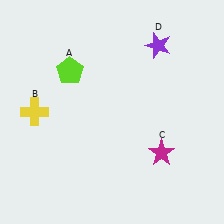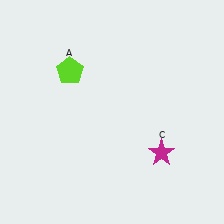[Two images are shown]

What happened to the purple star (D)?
The purple star (D) was removed in Image 2. It was in the top-right area of Image 1.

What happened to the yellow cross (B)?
The yellow cross (B) was removed in Image 2. It was in the top-left area of Image 1.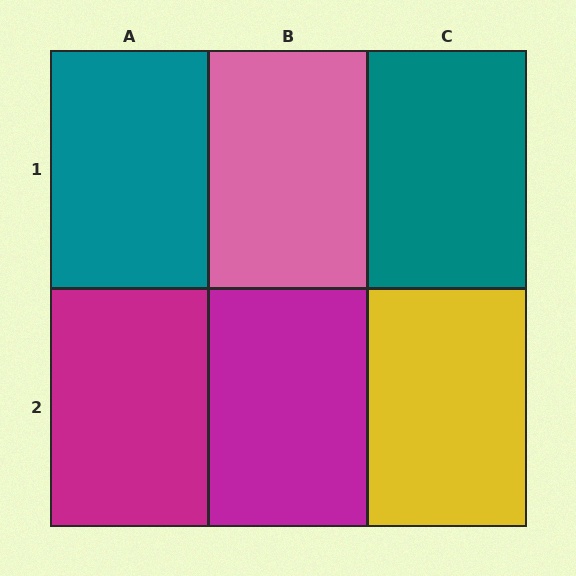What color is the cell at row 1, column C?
Teal.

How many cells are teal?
2 cells are teal.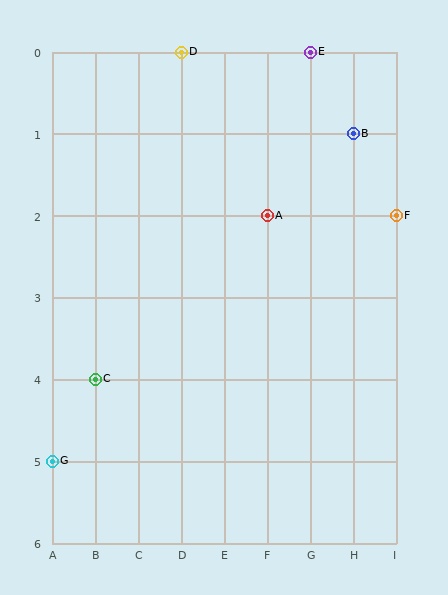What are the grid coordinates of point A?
Point A is at grid coordinates (F, 2).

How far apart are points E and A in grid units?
Points E and A are 1 column and 2 rows apart (about 2.2 grid units diagonally).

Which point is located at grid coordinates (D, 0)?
Point D is at (D, 0).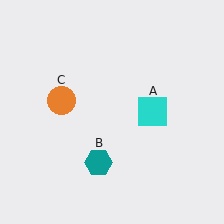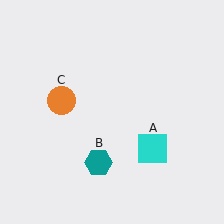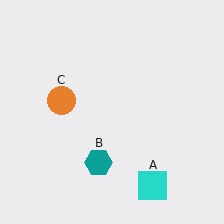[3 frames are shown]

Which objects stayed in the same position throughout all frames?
Teal hexagon (object B) and orange circle (object C) remained stationary.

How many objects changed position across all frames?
1 object changed position: cyan square (object A).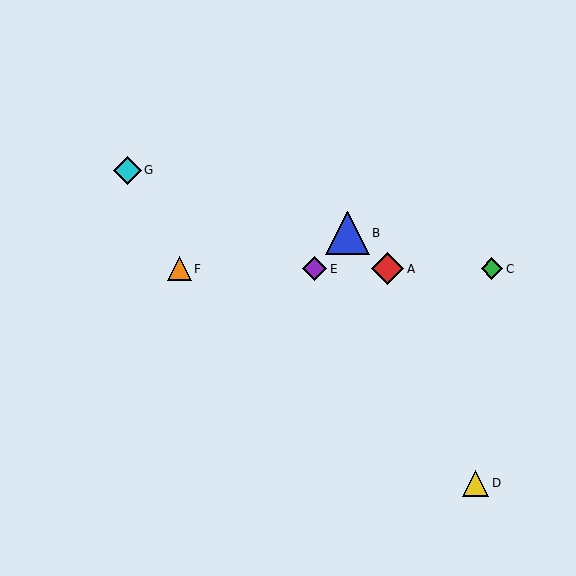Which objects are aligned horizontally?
Objects A, C, E, F are aligned horizontally.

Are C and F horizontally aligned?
Yes, both are at y≈269.